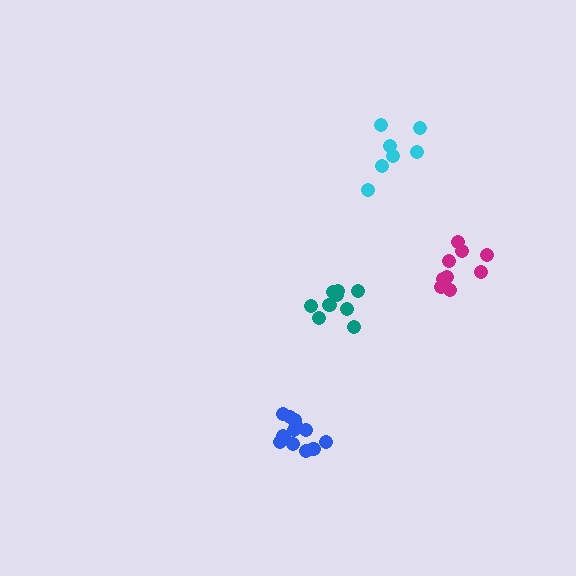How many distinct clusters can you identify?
There are 4 distinct clusters.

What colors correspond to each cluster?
The clusters are colored: cyan, teal, blue, magenta.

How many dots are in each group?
Group 1: 7 dots, Group 2: 9 dots, Group 3: 13 dots, Group 4: 9 dots (38 total).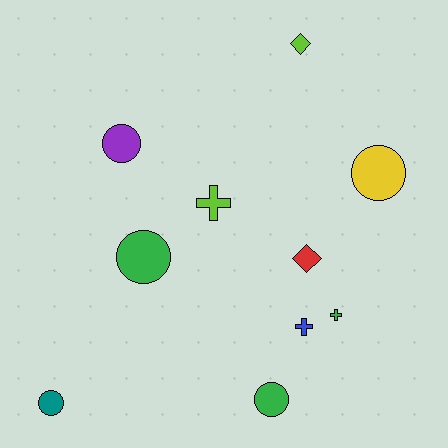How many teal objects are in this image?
There is 1 teal object.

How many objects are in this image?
There are 10 objects.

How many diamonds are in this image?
There are 2 diamonds.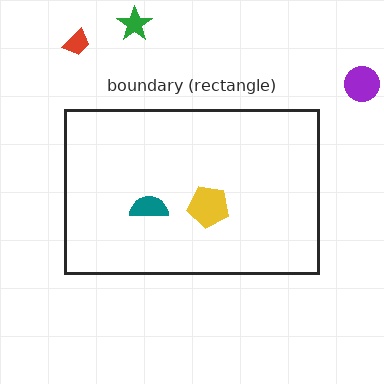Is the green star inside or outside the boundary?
Outside.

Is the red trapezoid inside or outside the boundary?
Outside.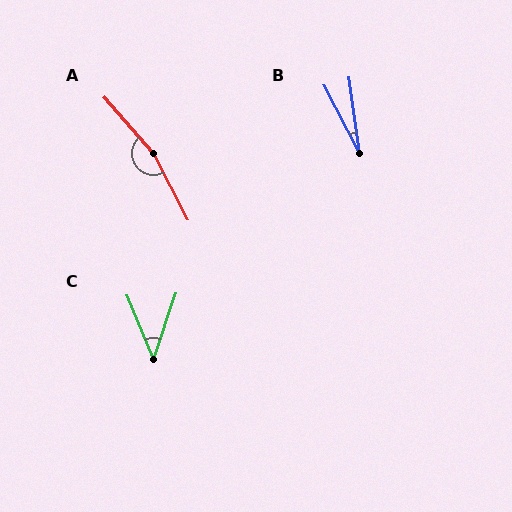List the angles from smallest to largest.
B (19°), C (41°), A (166°).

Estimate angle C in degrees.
Approximately 41 degrees.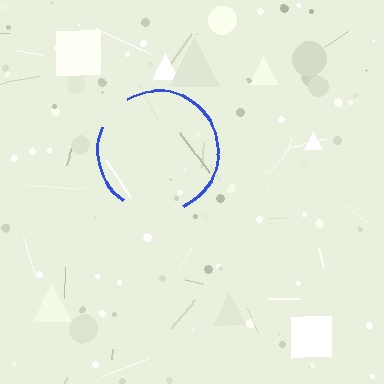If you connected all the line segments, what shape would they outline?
They would outline a circle.